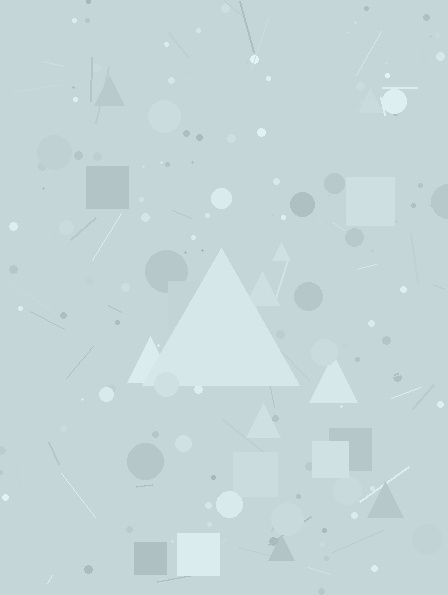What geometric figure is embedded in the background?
A triangle is embedded in the background.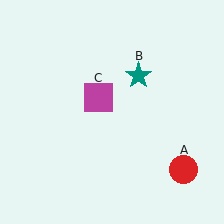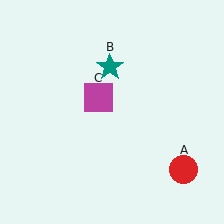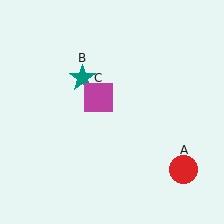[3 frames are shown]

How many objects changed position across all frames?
1 object changed position: teal star (object B).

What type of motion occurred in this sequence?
The teal star (object B) rotated counterclockwise around the center of the scene.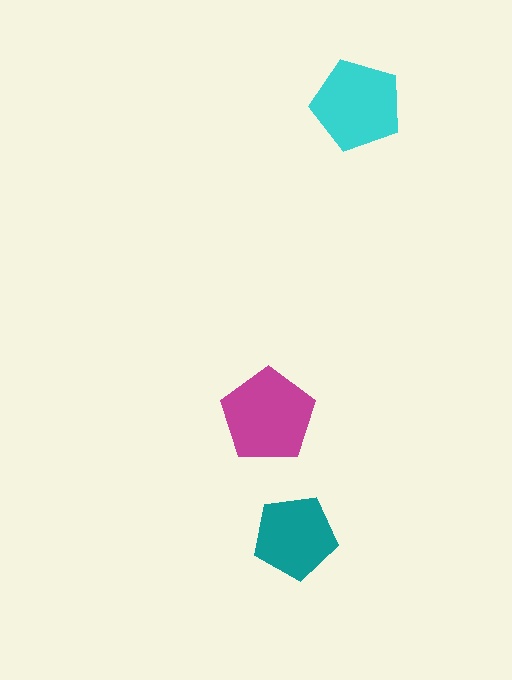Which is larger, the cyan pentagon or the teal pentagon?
The cyan one.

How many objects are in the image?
There are 3 objects in the image.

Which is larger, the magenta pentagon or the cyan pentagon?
The magenta one.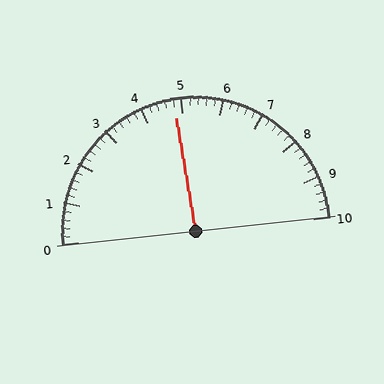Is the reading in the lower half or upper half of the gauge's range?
The reading is in the lower half of the range (0 to 10).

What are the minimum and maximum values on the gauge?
The gauge ranges from 0 to 10.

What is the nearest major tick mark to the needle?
The nearest major tick mark is 5.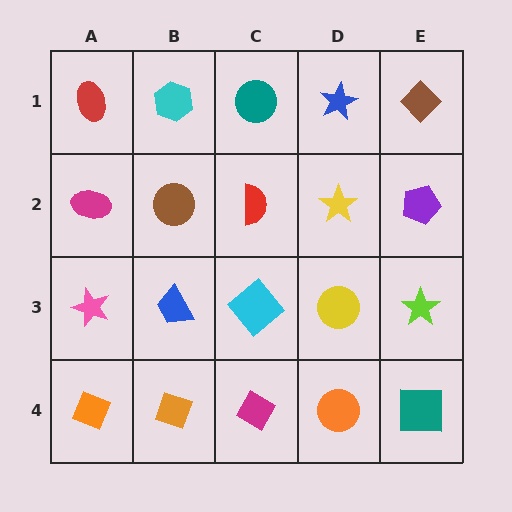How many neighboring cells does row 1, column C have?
3.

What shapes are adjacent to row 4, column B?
A blue trapezoid (row 3, column B), an orange diamond (row 4, column A), a magenta diamond (row 4, column C).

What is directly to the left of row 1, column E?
A blue star.